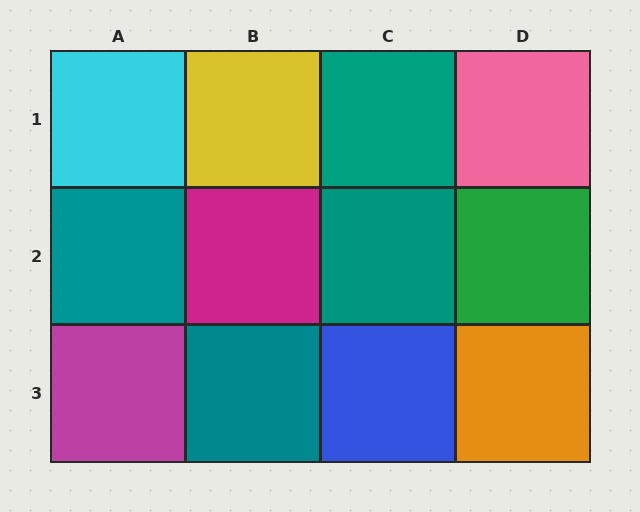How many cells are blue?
1 cell is blue.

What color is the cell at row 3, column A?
Magenta.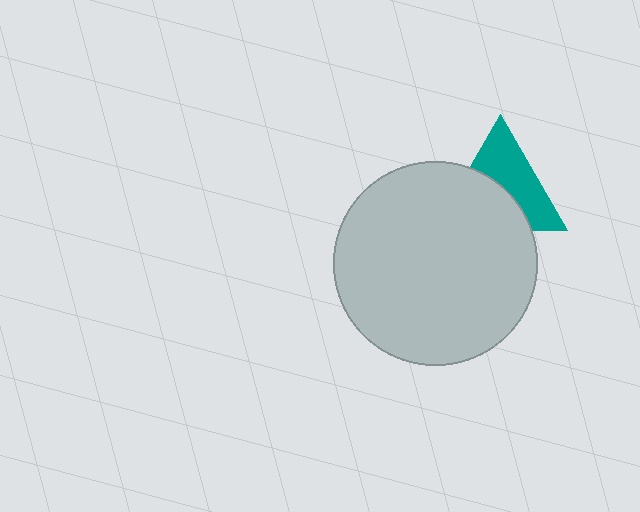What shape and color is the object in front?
The object in front is a light gray circle.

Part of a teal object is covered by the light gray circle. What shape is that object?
It is a triangle.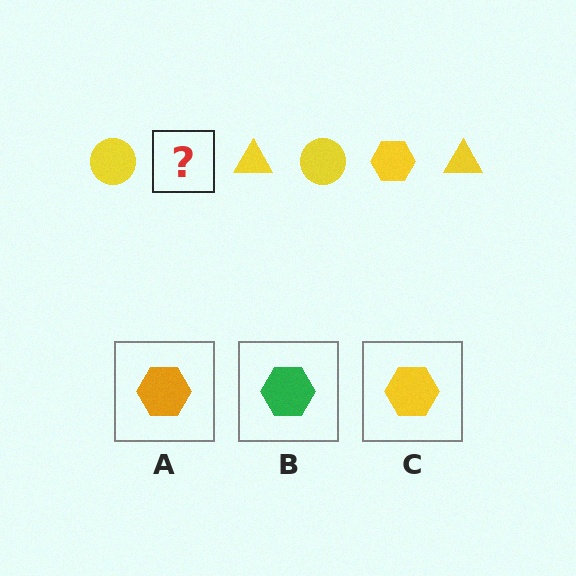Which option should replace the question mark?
Option C.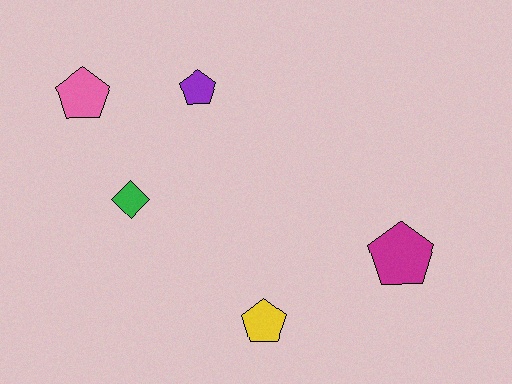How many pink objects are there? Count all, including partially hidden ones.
There is 1 pink object.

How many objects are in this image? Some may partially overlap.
There are 5 objects.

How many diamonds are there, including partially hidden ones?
There is 1 diamond.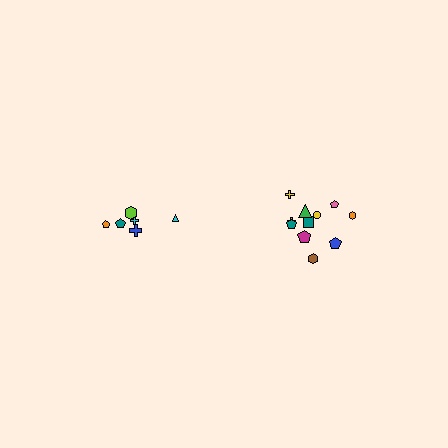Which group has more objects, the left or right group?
The right group.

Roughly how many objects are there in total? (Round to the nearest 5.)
Roughly 20 objects in total.